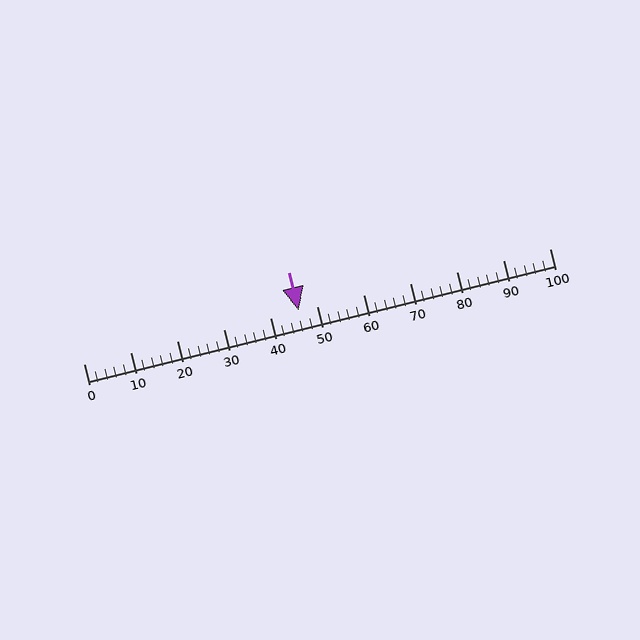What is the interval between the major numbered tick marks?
The major tick marks are spaced 10 units apart.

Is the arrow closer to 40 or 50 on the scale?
The arrow is closer to 50.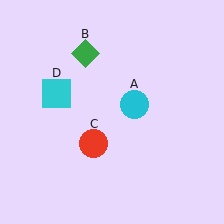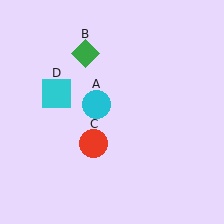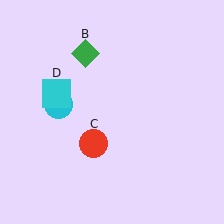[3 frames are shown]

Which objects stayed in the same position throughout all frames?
Green diamond (object B) and red circle (object C) and cyan square (object D) remained stationary.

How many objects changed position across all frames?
1 object changed position: cyan circle (object A).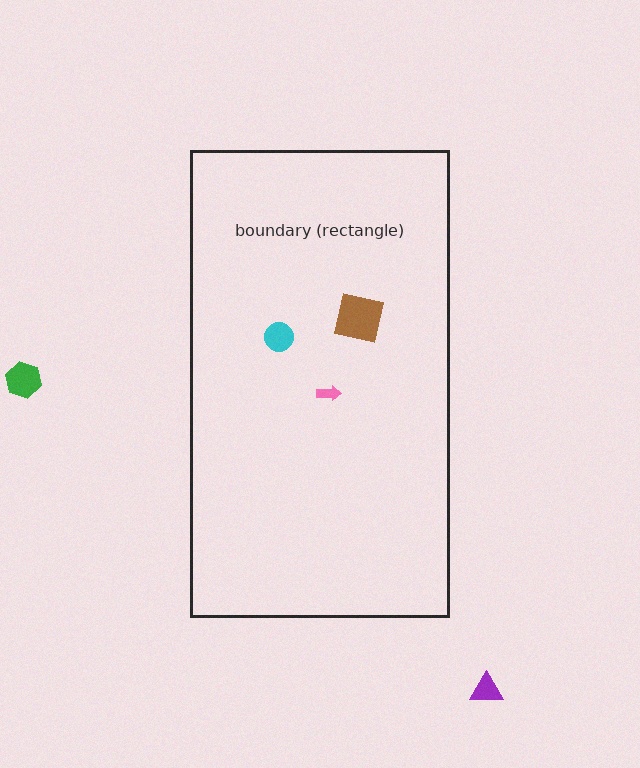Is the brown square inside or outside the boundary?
Inside.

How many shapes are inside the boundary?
3 inside, 2 outside.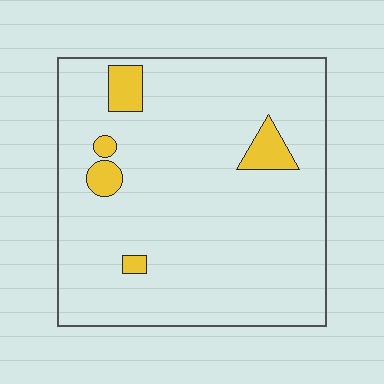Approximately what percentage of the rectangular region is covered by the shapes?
Approximately 5%.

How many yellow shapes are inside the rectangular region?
5.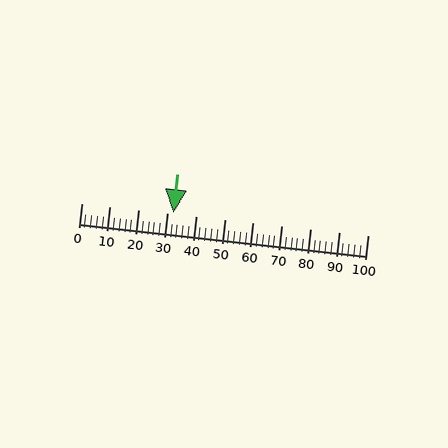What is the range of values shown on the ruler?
The ruler shows values from 0 to 100.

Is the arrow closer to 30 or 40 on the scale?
The arrow is closer to 30.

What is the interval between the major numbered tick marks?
The major tick marks are spaced 10 units apart.